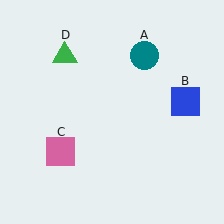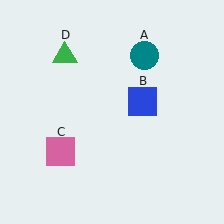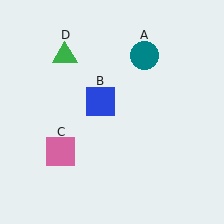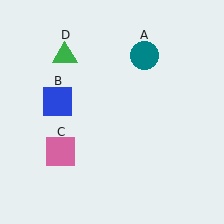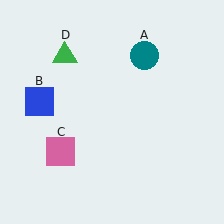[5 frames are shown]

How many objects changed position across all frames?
1 object changed position: blue square (object B).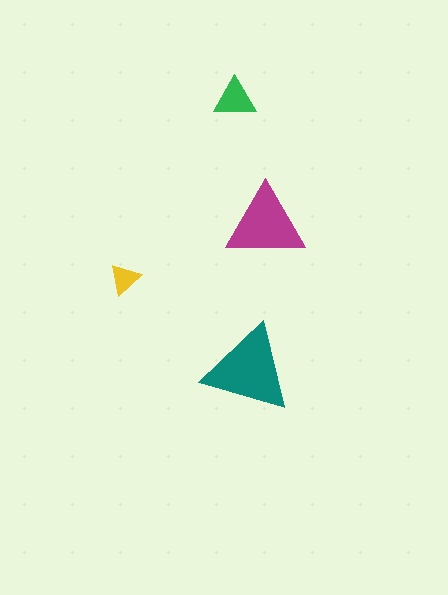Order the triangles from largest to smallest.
the teal one, the magenta one, the green one, the yellow one.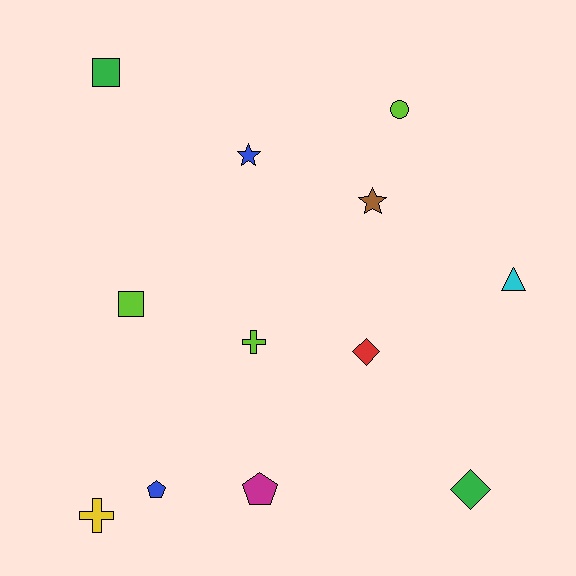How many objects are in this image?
There are 12 objects.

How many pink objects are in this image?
There are no pink objects.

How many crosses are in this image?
There are 2 crosses.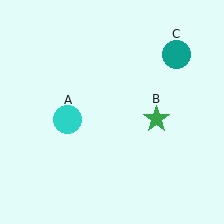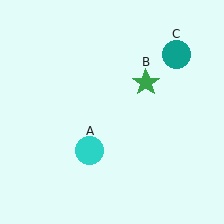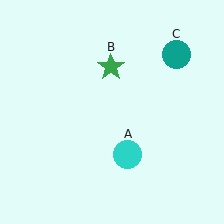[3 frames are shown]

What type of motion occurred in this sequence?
The cyan circle (object A), green star (object B) rotated counterclockwise around the center of the scene.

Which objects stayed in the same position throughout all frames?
Teal circle (object C) remained stationary.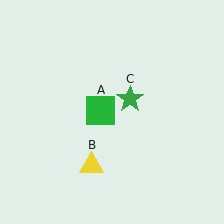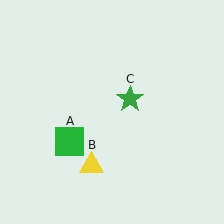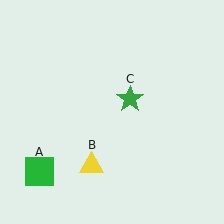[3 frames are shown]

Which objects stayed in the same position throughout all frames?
Yellow triangle (object B) and green star (object C) remained stationary.